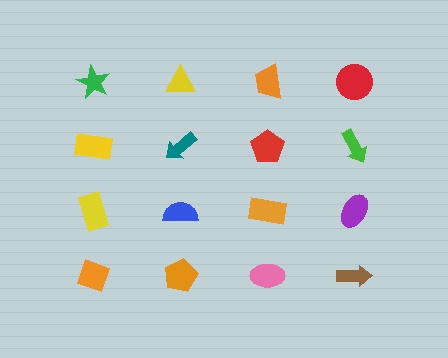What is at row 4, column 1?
An orange diamond.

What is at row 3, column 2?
A blue semicircle.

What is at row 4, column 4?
A brown arrow.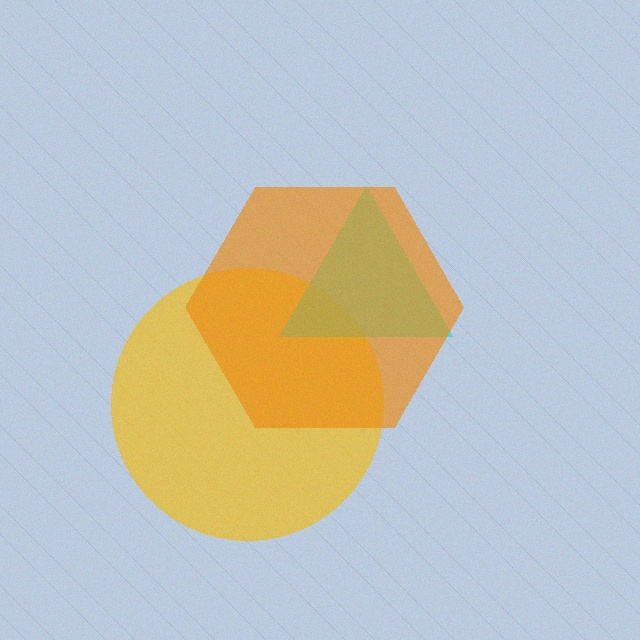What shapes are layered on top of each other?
The layered shapes are: a yellow circle, a cyan triangle, an orange hexagon.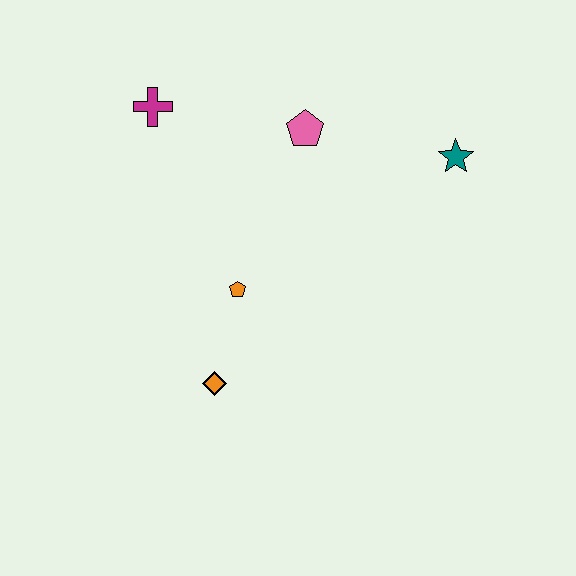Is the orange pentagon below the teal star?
Yes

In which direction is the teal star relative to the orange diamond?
The teal star is to the right of the orange diamond.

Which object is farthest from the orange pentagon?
The teal star is farthest from the orange pentagon.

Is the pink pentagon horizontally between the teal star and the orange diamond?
Yes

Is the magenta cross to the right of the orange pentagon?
No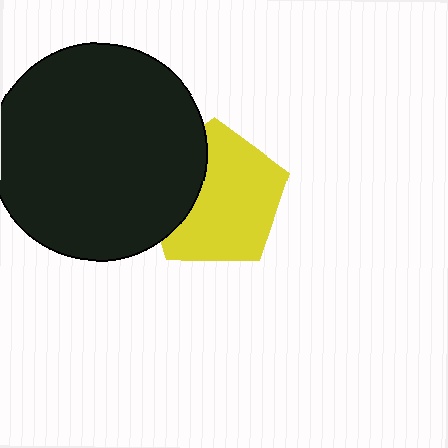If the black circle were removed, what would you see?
You would see the complete yellow pentagon.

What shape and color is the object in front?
The object in front is a black circle.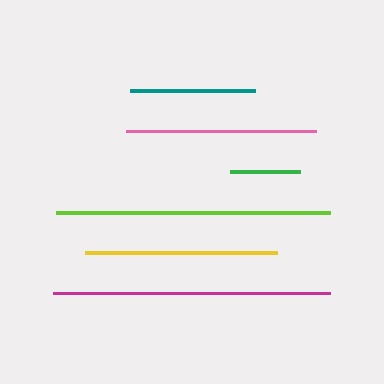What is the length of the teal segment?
The teal segment is approximately 125 pixels long.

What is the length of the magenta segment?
The magenta segment is approximately 277 pixels long.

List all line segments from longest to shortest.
From longest to shortest: magenta, lime, yellow, pink, teal, green.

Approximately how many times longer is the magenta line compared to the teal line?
The magenta line is approximately 2.2 times the length of the teal line.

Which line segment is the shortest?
The green line is the shortest at approximately 70 pixels.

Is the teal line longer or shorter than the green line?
The teal line is longer than the green line.